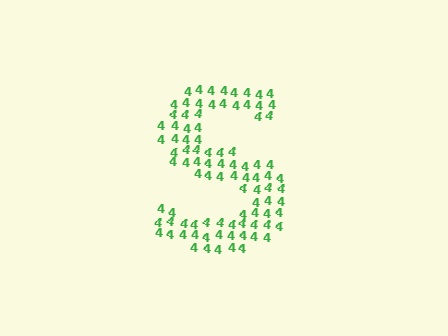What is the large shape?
The large shape is the letter S.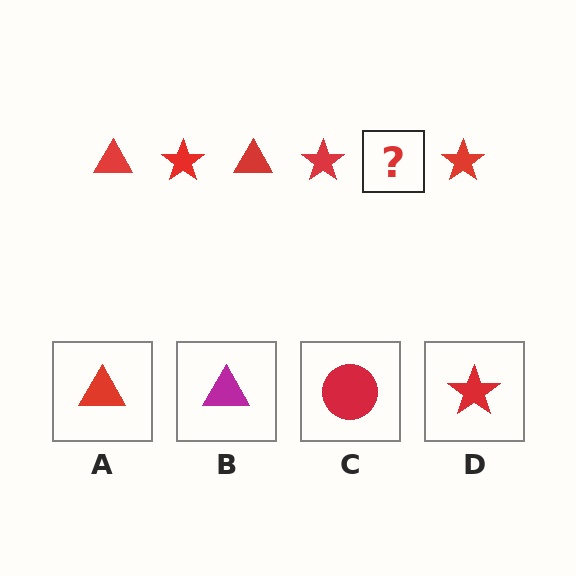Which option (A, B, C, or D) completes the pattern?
A.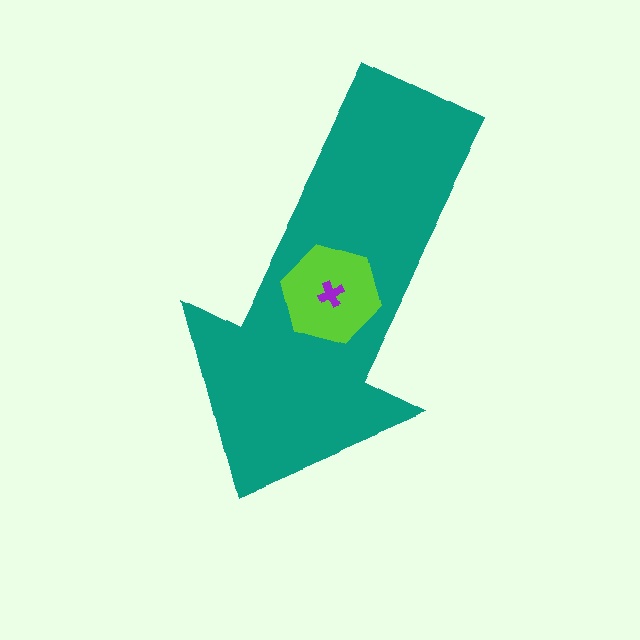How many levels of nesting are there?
3.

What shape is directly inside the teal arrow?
The lime hexagon.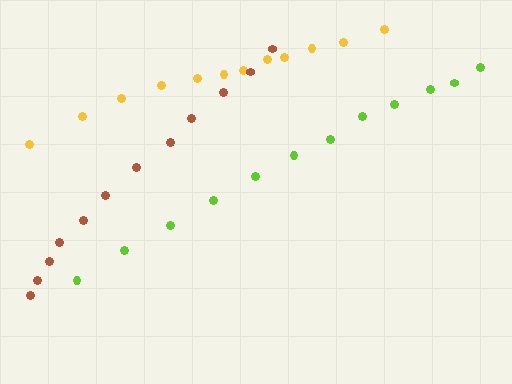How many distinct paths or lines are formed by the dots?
There are 3 distinct paths.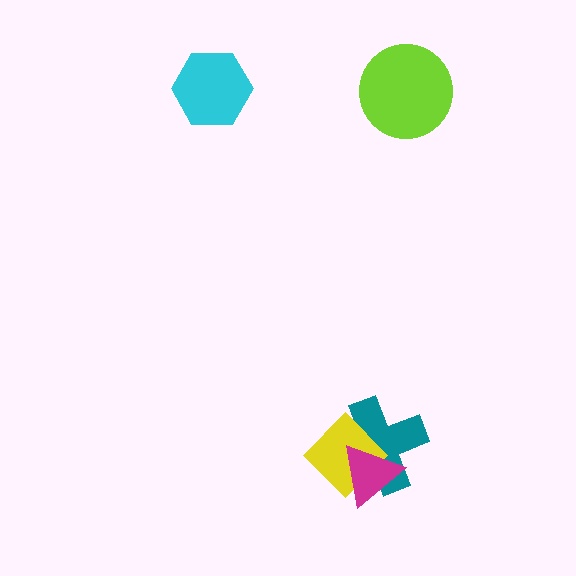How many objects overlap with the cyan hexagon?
0 objects overlap with the cyan hexagon.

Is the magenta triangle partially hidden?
No, no other shape covers it.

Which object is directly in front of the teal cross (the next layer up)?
The yellow diamond is directly in front of the teal cross.